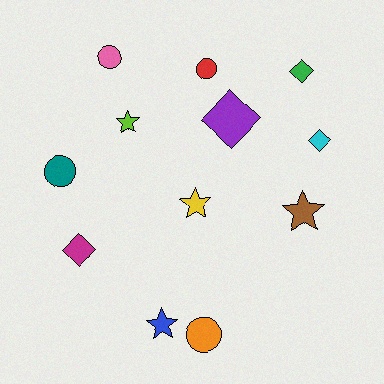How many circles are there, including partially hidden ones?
There are 4 circles.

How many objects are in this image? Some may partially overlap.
There are 12 objects.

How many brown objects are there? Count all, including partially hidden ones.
There is 1 brown object.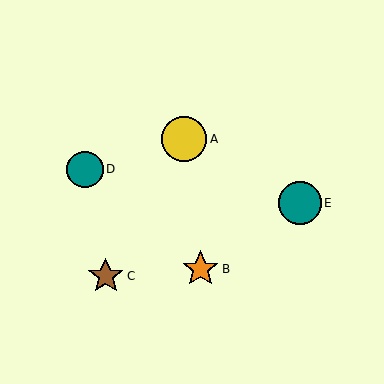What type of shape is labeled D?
Shape D is a teal circle.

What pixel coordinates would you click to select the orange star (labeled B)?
Click at (201, 269) to select the orange star B.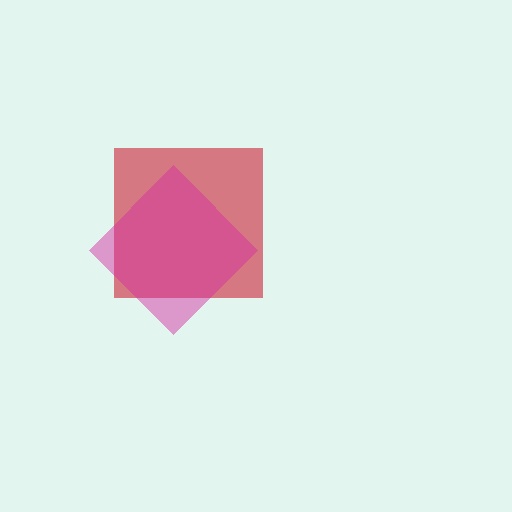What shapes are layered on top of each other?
The layered shapes are: a red square, a magenta diamond.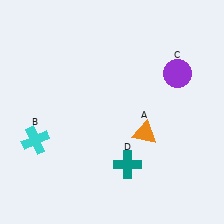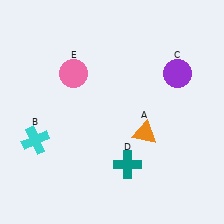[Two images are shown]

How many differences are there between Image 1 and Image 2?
There is 1 difference between the two images.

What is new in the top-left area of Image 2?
A pink circle (E) was added in the top-left area of Image 2.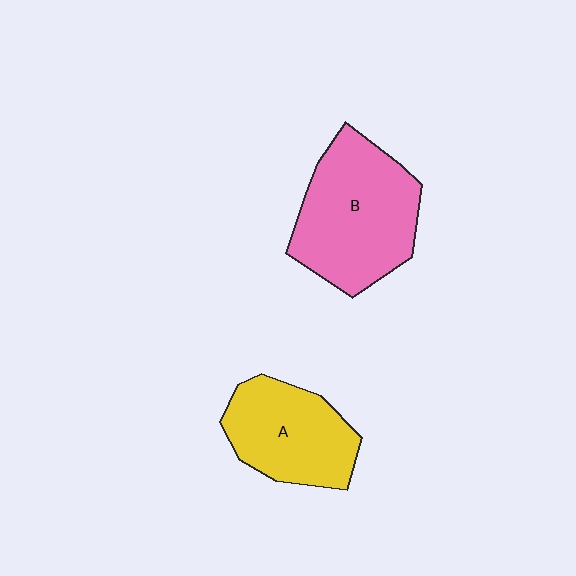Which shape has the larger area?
Shape B (pink).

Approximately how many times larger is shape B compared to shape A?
Approximately 1.4 times.